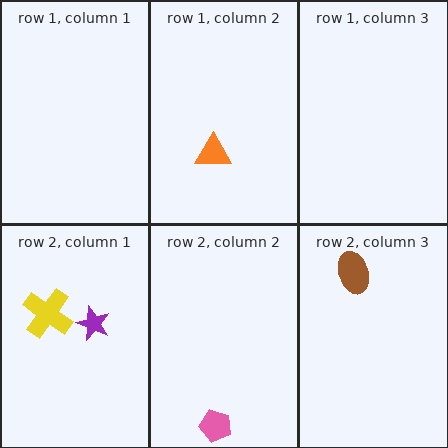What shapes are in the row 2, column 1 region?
The yellow cross, the purple star.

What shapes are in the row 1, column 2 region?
The orange triangle.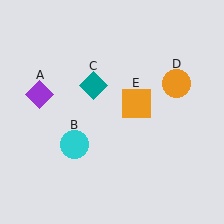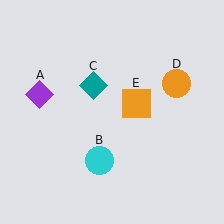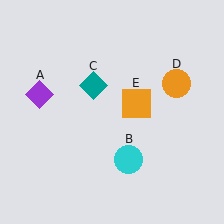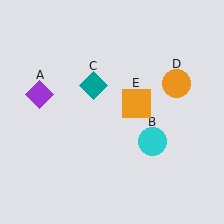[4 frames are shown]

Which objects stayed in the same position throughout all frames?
Purple diamond (object A) and teal diamond (object C) and orange circle (object D) and orange square (object E) remained stationary.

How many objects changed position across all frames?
1 object changed position: cyan circle (object B).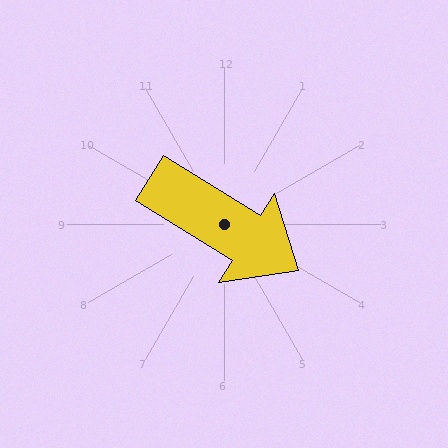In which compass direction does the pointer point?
Southeast.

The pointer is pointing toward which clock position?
Roughly 4 o'clock.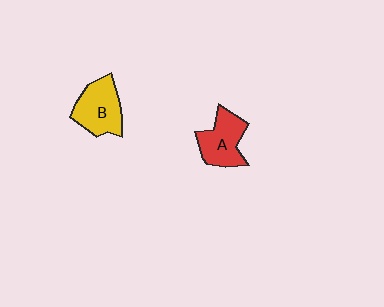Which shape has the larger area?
Shape B (yellow).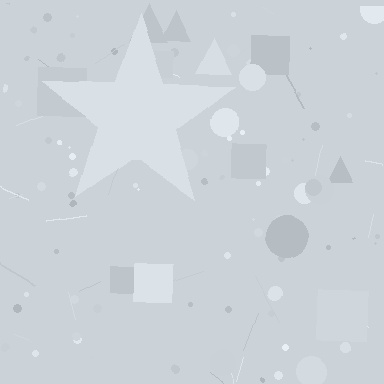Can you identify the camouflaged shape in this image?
The camouflaged shape is a star.